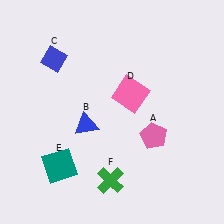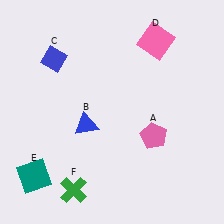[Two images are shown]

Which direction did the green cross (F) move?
The green cross (F) moved left.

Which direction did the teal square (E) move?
The teal square (E) moved left.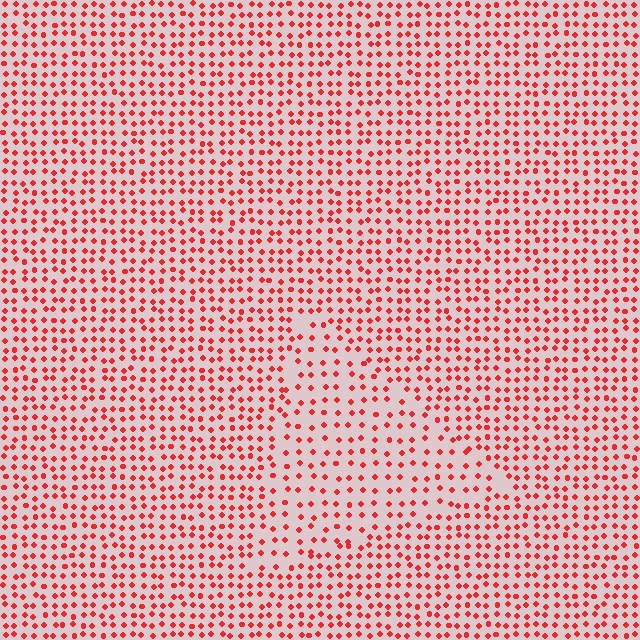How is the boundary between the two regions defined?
The boundary is defined by a change in element density (approximately 1.7x ratio). All elements are the same color, size, and shape.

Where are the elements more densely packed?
The elements are more densely packed outside the triangle boundary.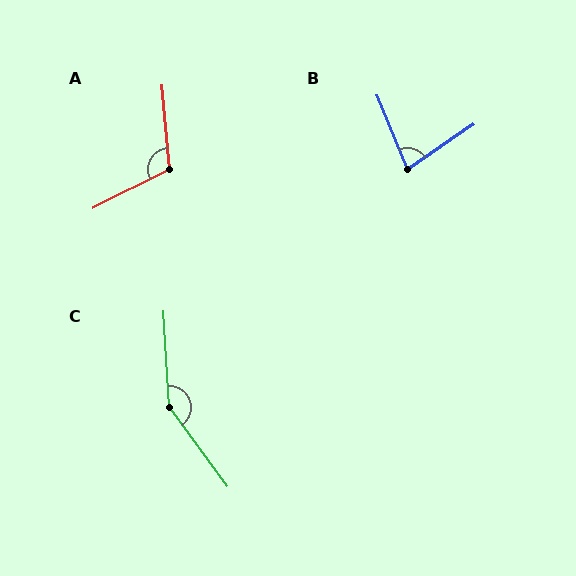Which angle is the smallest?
B, at approximately 78 degrees.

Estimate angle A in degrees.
Approximately 112 degrees.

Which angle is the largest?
C, at approximately 147 degrees.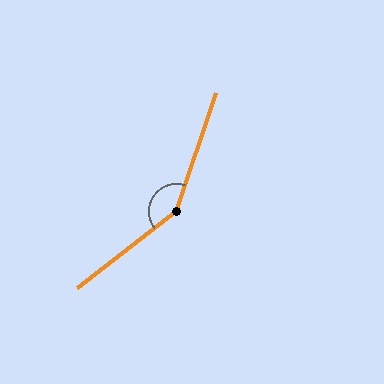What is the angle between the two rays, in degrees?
Approximately 146 degrees.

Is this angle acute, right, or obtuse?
It is obtuse.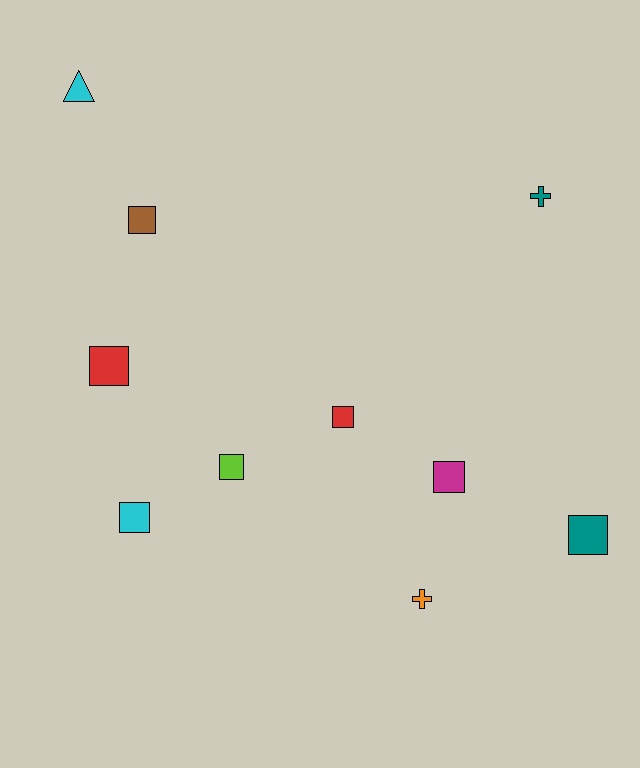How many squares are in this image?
There are 7 squares.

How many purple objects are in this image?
There are no purple objects.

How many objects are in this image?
There are 10 objects.